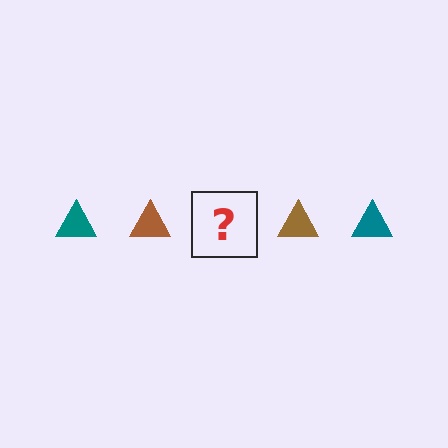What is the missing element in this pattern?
The missing element is a teal triangle.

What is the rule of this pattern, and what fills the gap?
The rule is that the pattern cycles through teal, brown triangles. The gap should be filled with a teal triangle.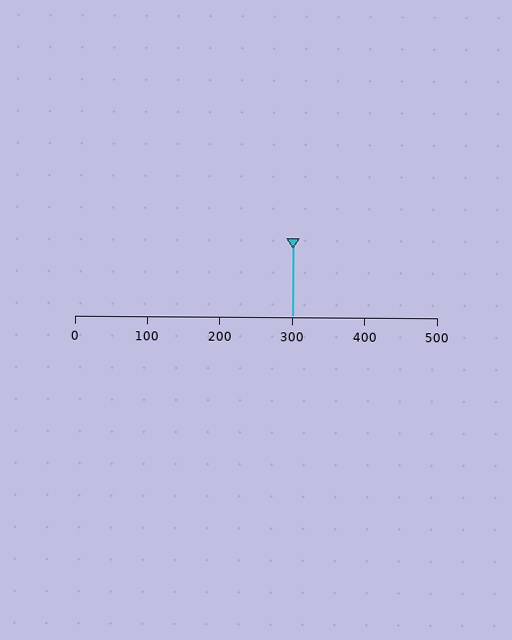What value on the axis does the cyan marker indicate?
The marker indicates approximately 300.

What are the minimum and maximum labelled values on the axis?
The axis runs from 0 to 500.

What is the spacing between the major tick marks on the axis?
The major ticks are spaced 100 apart.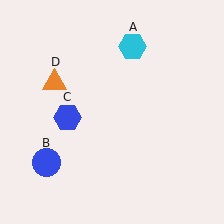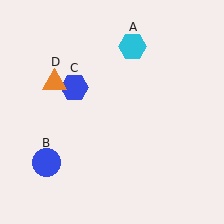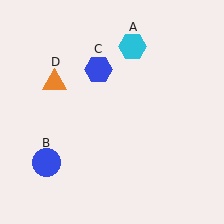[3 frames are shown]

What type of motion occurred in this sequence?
The blue hexagon (object C) rotated clockwise around the center of the scene.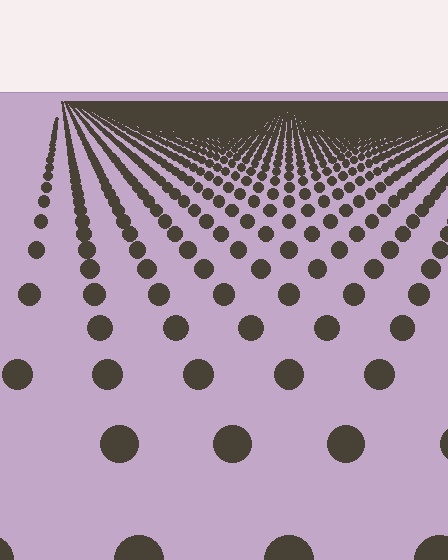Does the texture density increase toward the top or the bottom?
Density increases toward the top.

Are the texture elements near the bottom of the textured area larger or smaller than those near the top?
Larger. Near the bottom, elements are closer to the viewer and appear at a bigger on-screen size.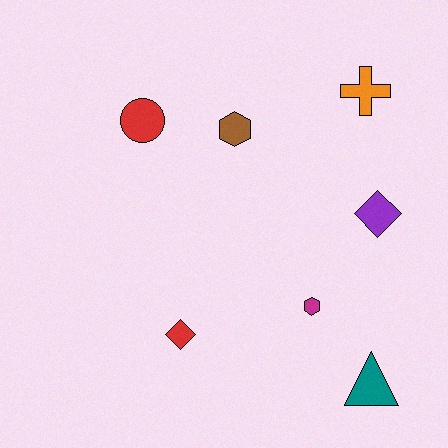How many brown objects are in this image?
There is 1 brown object.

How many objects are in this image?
There are 7 objects.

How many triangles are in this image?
There is 1 triangle.